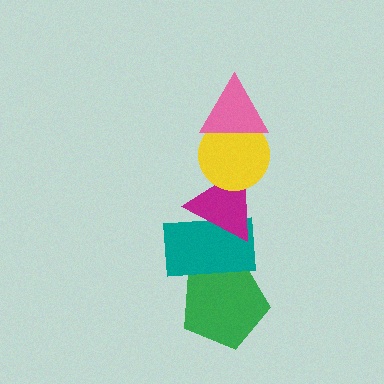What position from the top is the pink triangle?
The pink triangle is 1st from the top.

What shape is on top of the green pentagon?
The teal rectangle is on top of the green pentagon.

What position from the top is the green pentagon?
The green pentagon is 5th from the top.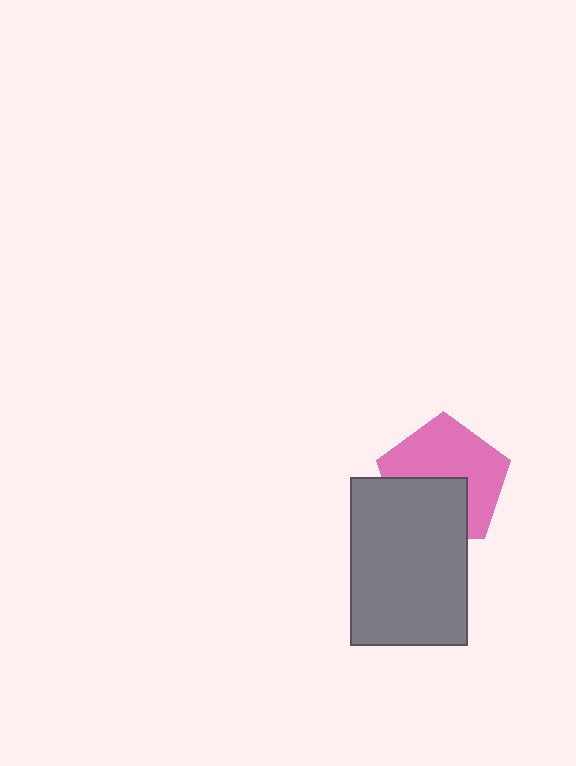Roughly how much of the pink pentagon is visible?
About half of it is visible (roughly 61%).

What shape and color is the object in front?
The object in front is a gray rectangle.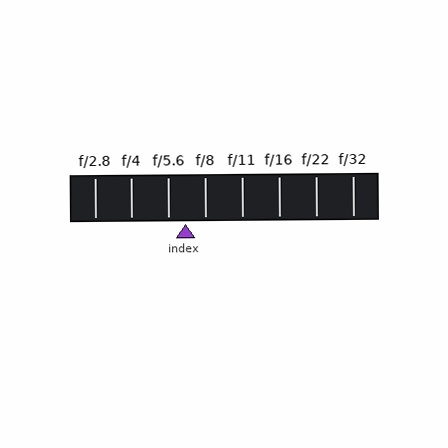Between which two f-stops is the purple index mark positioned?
The index mark is between f/5.6 and f/8.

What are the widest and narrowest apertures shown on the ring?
The widest aperture shown is f/2.8 and the narrowest is f/32.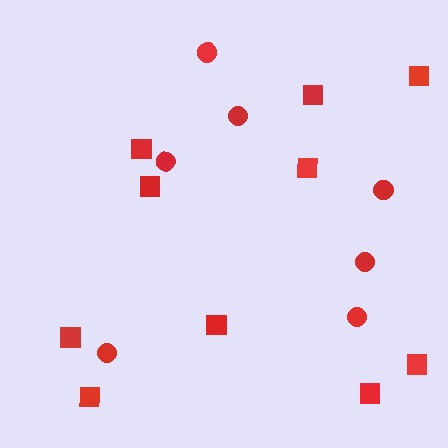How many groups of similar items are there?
There are 2 groups: one group of squares (10) and one group of circles (7).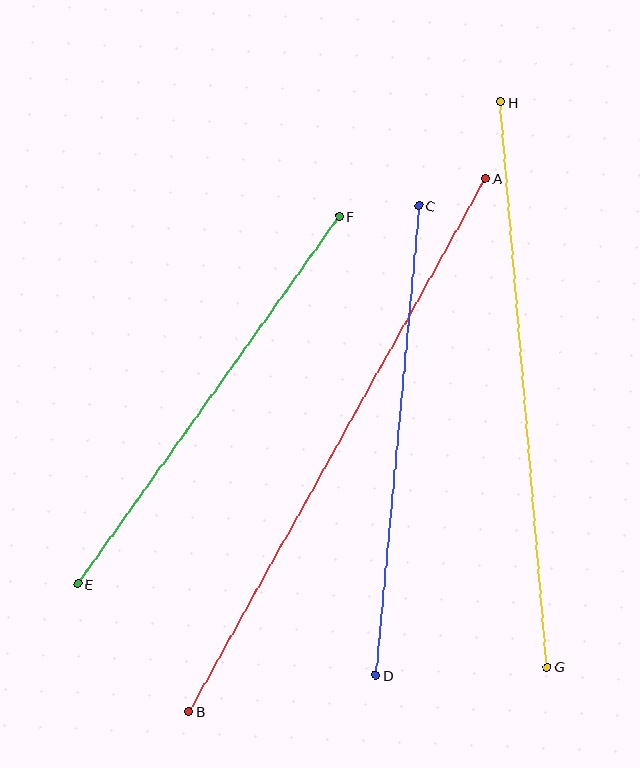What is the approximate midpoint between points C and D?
The midpoint is at approximately (397, 441) pixels.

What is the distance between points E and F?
The distance is approximately 451 pixels.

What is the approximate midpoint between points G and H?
The midpoint is at approximately (524, 385) pixels.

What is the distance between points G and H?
The distance is approximately 567 pixels.